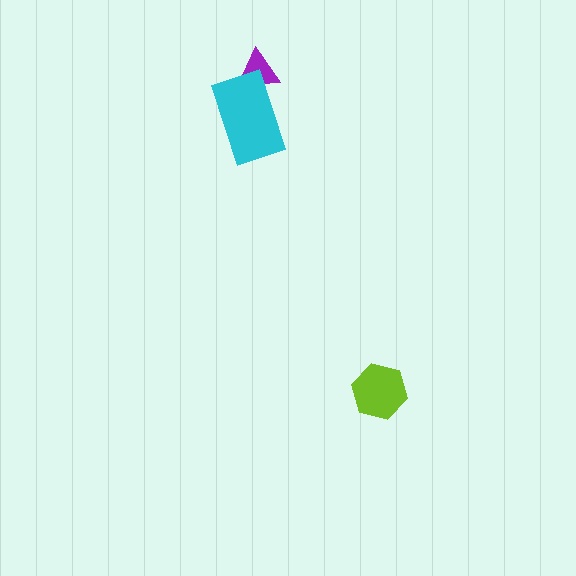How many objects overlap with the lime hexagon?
0 objects overlap with the lime hexagon.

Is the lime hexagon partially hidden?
No, no other shape covers it.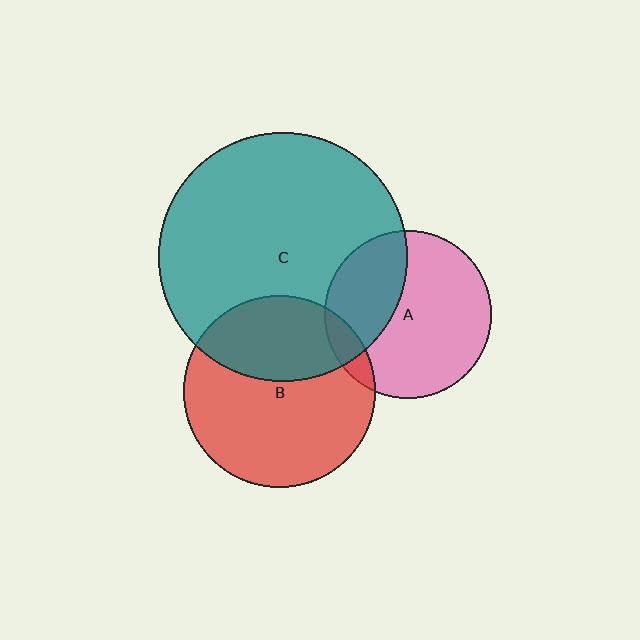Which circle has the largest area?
Circle C (teal).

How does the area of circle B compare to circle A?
Approximately 1.3 times.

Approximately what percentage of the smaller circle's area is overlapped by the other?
Approximately 35%.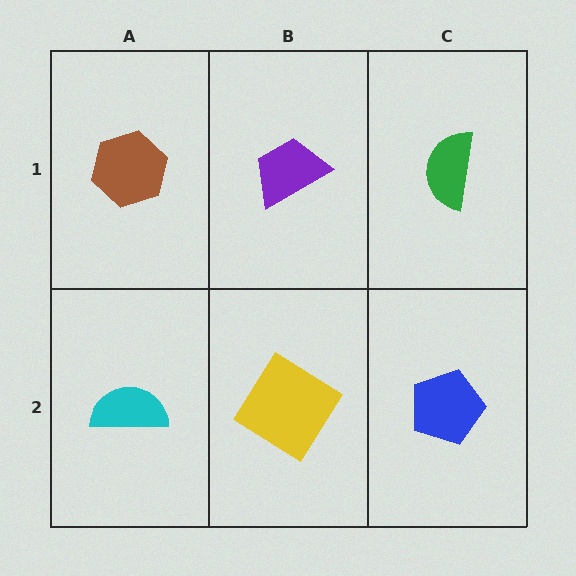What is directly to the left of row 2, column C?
A yellow diamond.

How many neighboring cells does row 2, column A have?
2.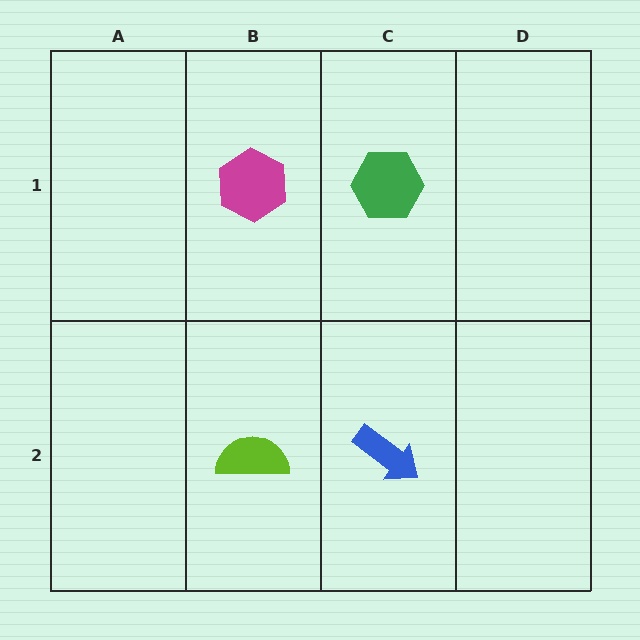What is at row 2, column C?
A blue arrow.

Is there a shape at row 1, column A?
No, that cell is empty.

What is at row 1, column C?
A green hexagon.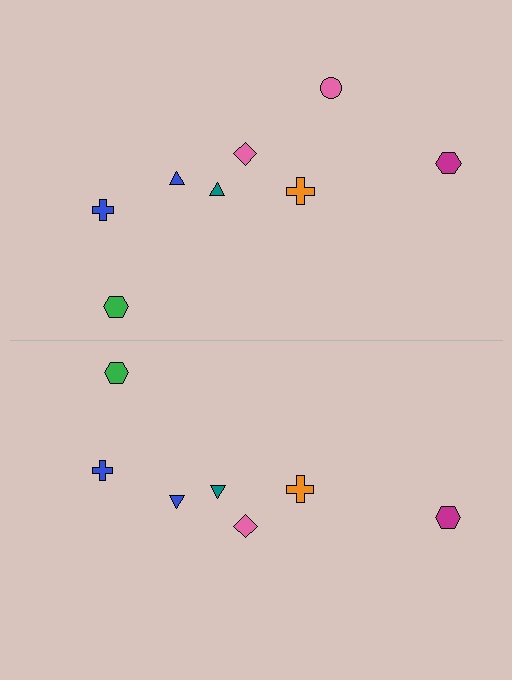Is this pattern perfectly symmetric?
No, the pattern is not perfectly symmetric. A pink circle is missing from the bottom side.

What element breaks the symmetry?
A pink circle is missing from the bottom side.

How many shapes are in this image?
There are 15 shapes in this image.